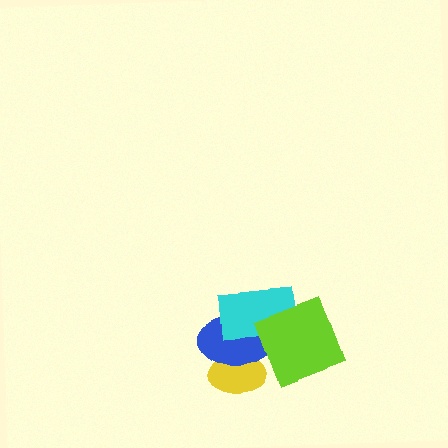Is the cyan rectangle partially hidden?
Yes, it is partially covered by another shape.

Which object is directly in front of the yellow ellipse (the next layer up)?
The blue ellipse is directly in front of the yellow ellipse.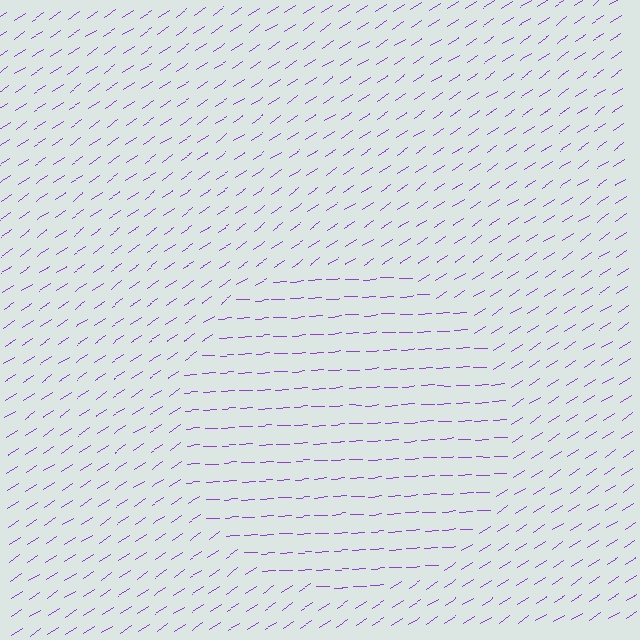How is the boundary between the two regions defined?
The boundary is defined purely by a change in line orientation (approximately 31 degrees difference). All lines are the same color and thickness.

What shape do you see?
I see a circle.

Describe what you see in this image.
The image is filled with small purple line segments. A circle region in the image has lines oriented differently from the surrounding lines, creating a visible texture boundary.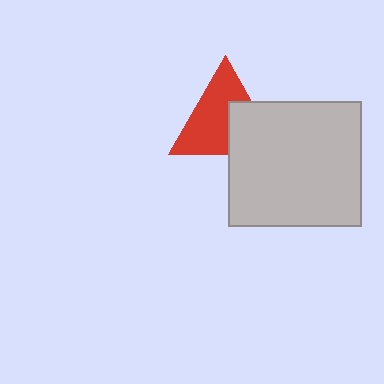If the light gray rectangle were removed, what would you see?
You would see the complete red triangle.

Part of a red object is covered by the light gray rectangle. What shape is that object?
It is a triangle.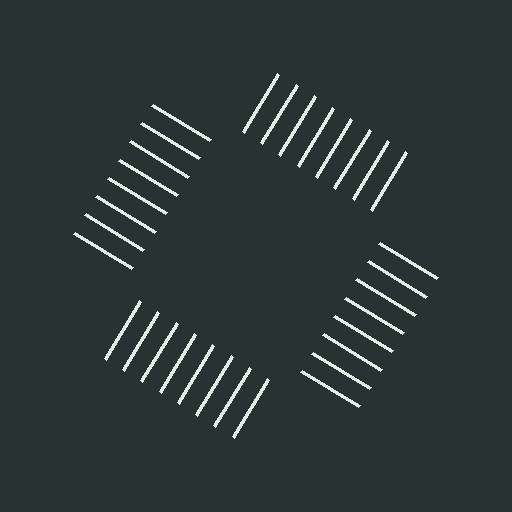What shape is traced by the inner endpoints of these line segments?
An illusory square — the line segments terminate on its edges but no continuous stroke is drawn.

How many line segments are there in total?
32 — 8 along each of the 4 edges.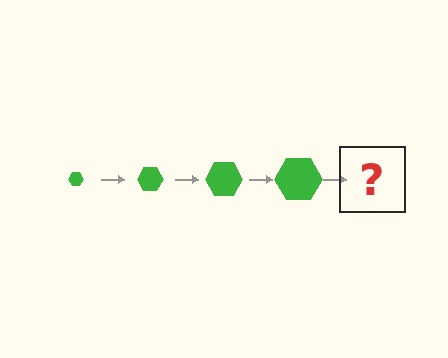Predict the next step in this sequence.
The next step is a green hexagon, larger than the previous one.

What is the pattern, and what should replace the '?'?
The pattern is that the hexagon gets progressively larger each step. The '?' should be a green hexagon, larger than the previous one.